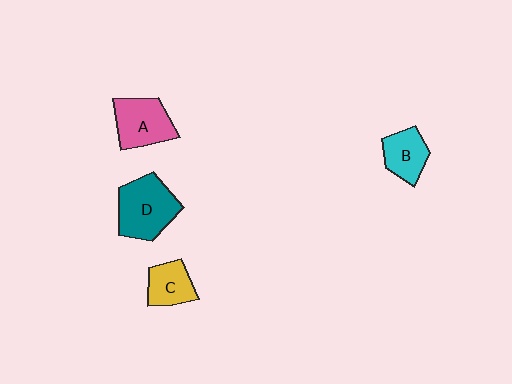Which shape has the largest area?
Shape D (teal).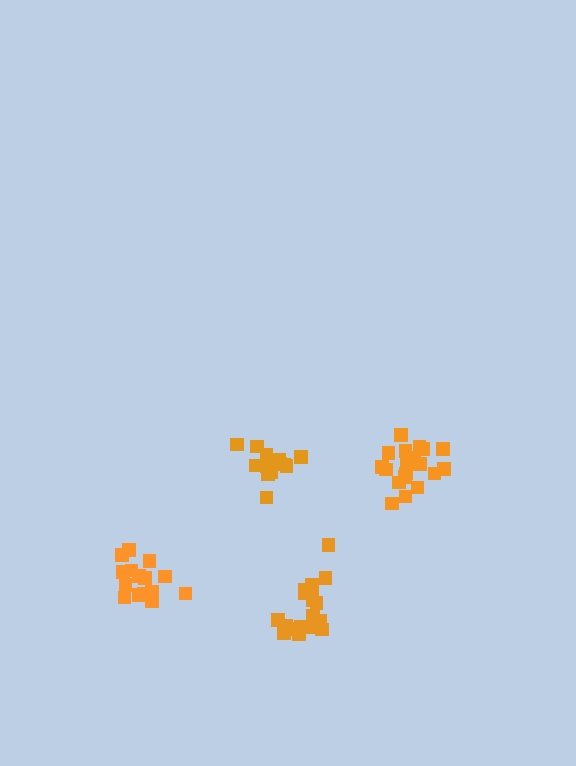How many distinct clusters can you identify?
There are 4 distinct clusters.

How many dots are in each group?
Group 1: 21 dots, Group 2: 16 dots, Group 3: 18 dots, Group 4: 17 dots (72 total).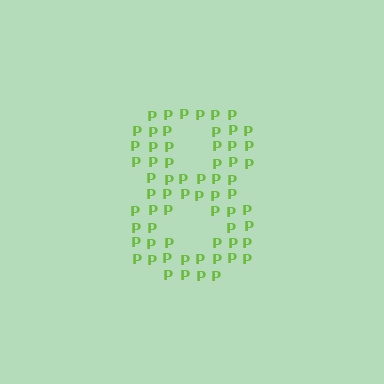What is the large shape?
The large shape is the digit 8.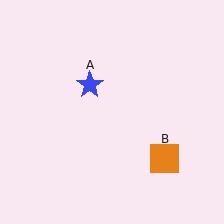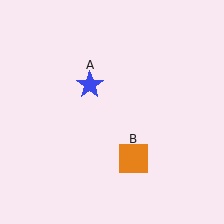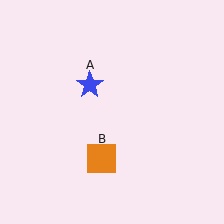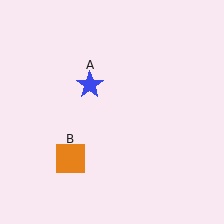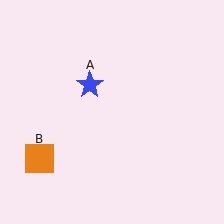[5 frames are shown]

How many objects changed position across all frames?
1 object changed position: orange square (object B).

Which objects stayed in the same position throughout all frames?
Blue star (object A) remained stationary.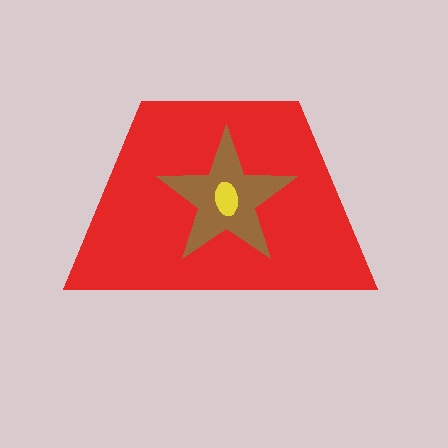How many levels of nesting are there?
3.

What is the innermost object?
The yellow ellipse.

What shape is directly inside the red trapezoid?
The brown star.